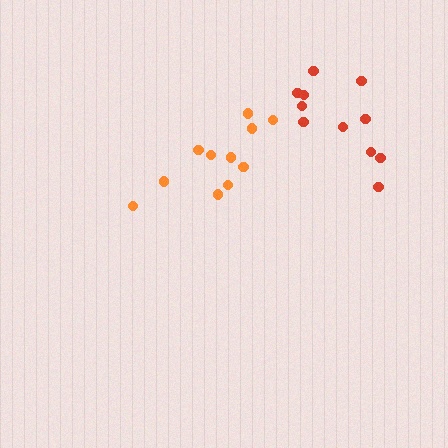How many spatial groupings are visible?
There are 2 spatial groupings.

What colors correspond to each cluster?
The clusters are colored: orange, red.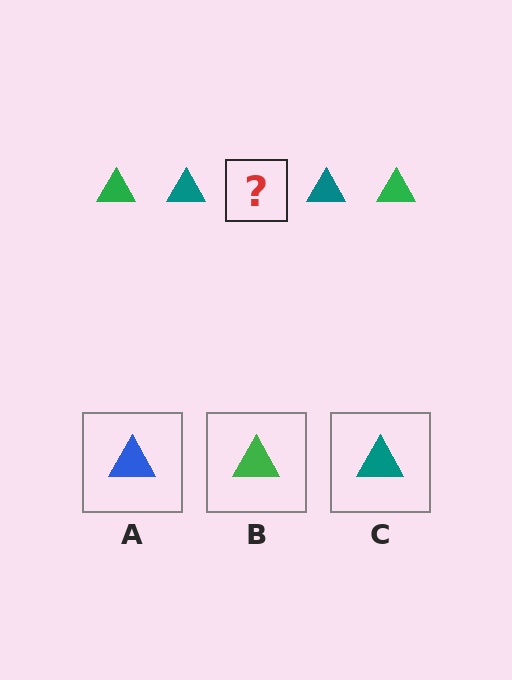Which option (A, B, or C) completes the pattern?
B.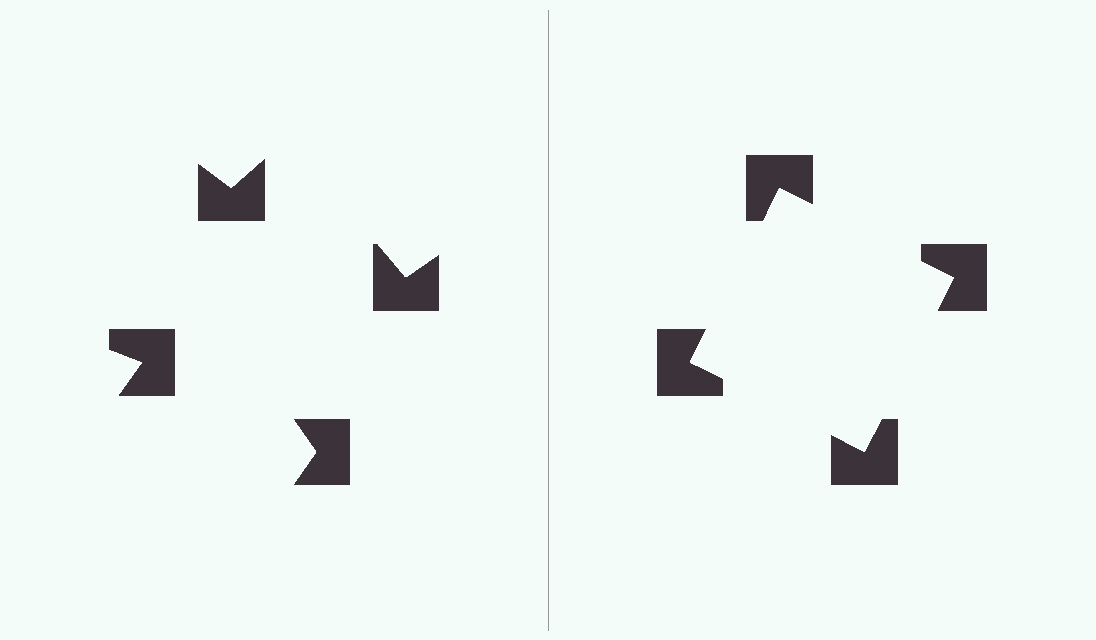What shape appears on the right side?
An illusory square.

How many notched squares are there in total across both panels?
8 — 4 on each side.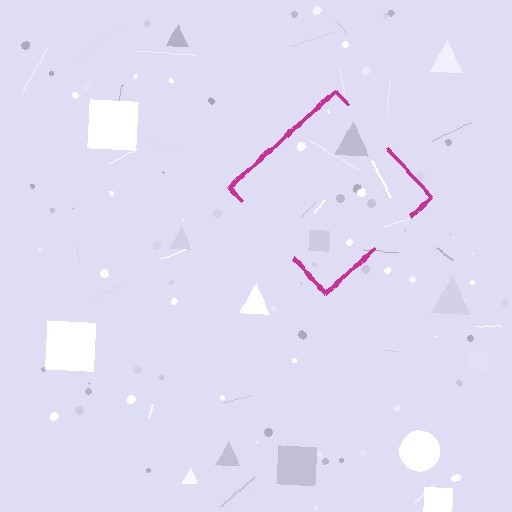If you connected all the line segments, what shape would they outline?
They would outline a diamond.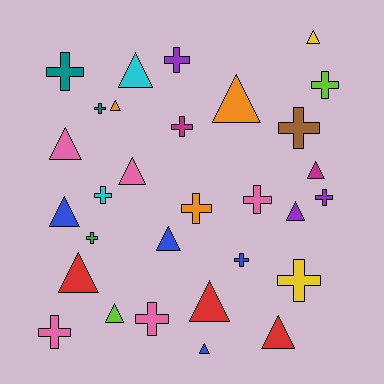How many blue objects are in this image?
There are 4 blue objects.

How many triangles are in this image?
There are 15 triangles.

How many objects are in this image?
There are 30 objects.